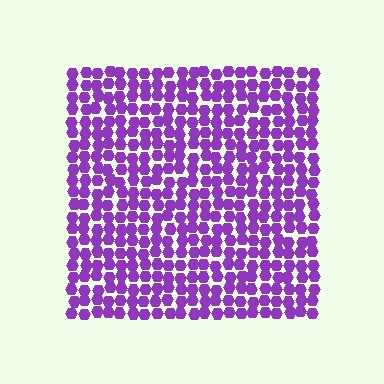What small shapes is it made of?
It is made of small hexagons.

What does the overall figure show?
The overall figure shows a square.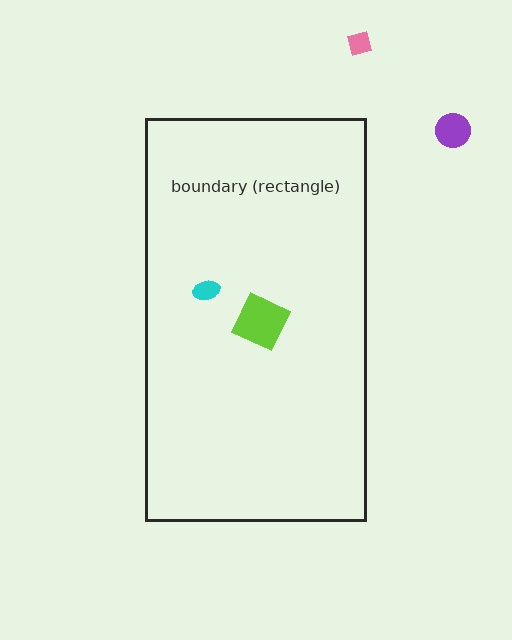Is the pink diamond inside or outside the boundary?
Outside.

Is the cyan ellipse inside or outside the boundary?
Inside.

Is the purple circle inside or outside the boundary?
Outside.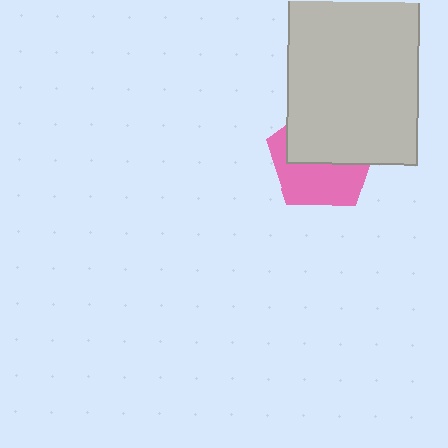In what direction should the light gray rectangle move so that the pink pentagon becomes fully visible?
The light gray rectangle should move up. That is the shortest direction to clear the overlap and leave the pink pentagon fully visible.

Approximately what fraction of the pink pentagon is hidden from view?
Roughly 53% of the pink pentagon is hidden behind the light gray rectangle.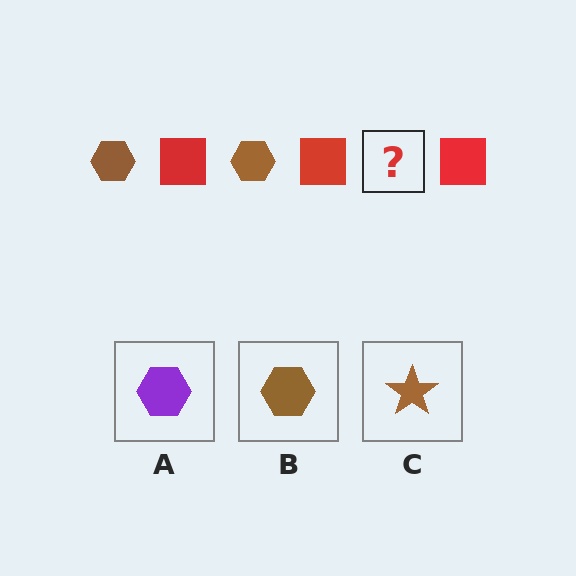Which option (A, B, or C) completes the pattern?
B.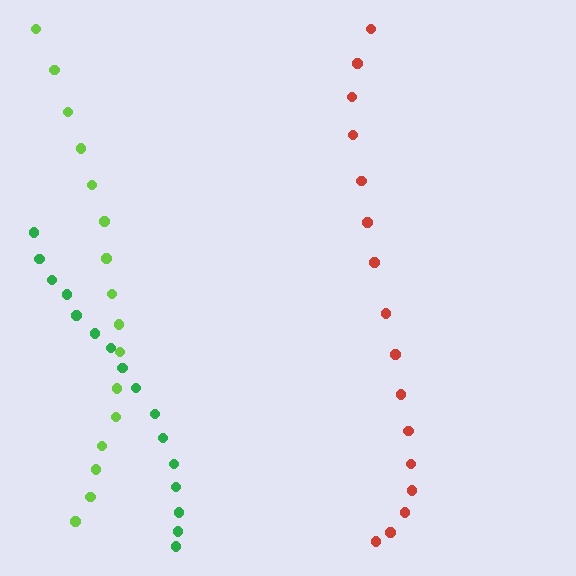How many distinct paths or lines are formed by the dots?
There are 3 distinct paths.